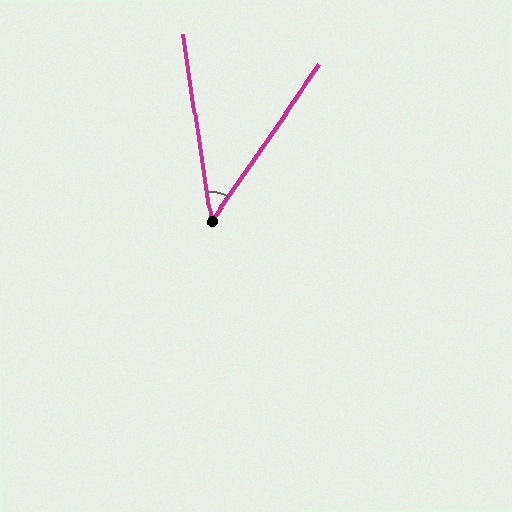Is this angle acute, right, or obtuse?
It is acute.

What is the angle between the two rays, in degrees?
Approximately 43 degrees.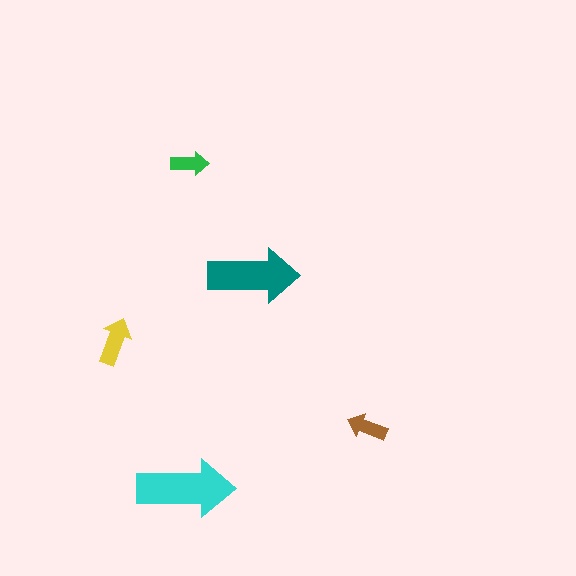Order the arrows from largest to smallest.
the cyan one, the teal one, the yellow one, the brown one, the green one.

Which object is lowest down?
The cyan arrow is bottommost.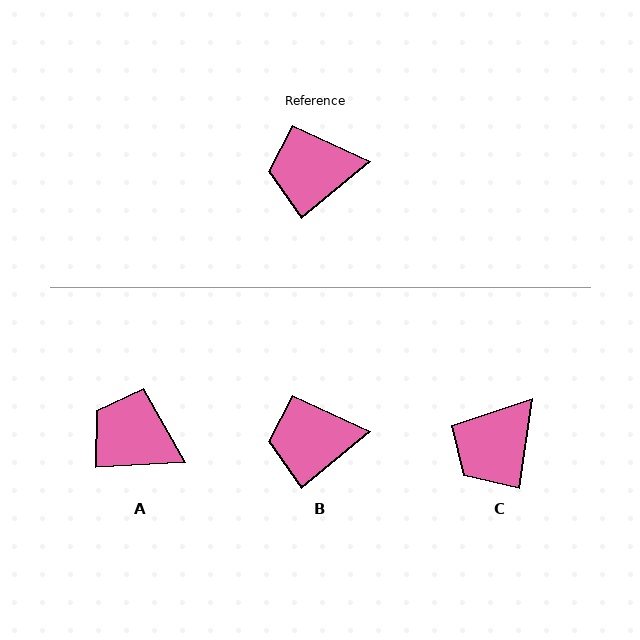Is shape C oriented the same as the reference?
No, it is off by about 42 degrees.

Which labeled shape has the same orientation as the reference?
B.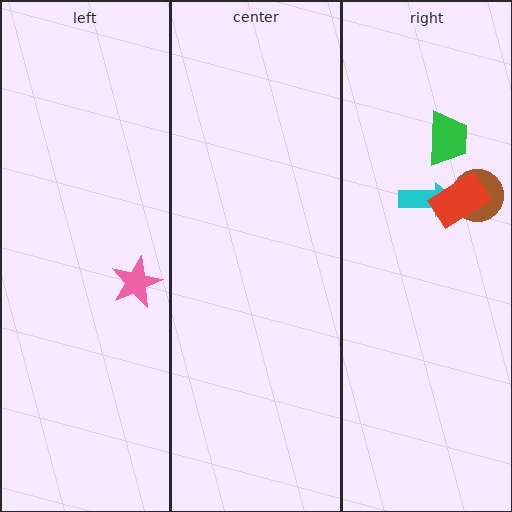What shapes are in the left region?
The pink star.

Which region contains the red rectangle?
The right region.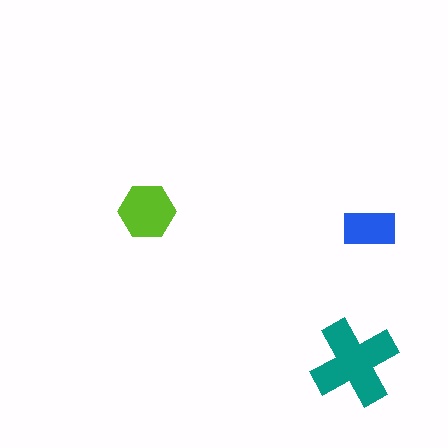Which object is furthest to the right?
The blue rectangle is rightmost.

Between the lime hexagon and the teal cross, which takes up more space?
The teal cross.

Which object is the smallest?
The blue rectangle.